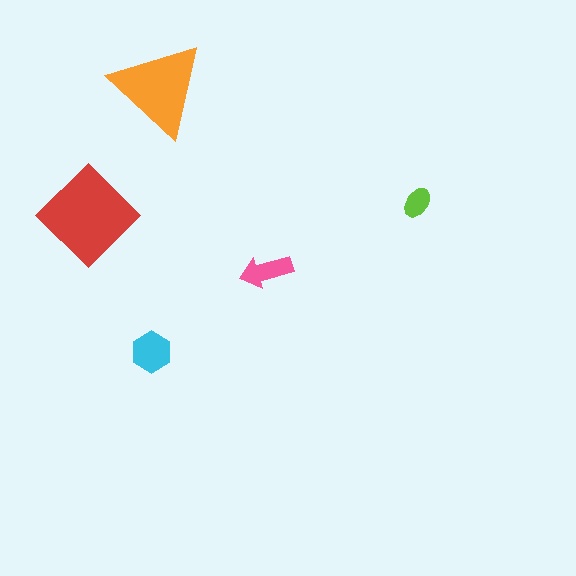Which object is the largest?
The red diamond.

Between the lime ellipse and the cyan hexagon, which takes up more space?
The cyan hexagon.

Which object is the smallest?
The lime ellipse.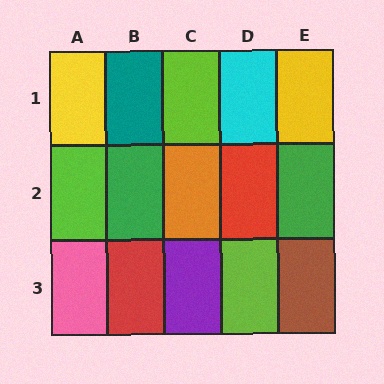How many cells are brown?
1 cell is brown.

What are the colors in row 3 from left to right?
Pink, red, purple, lime, brown.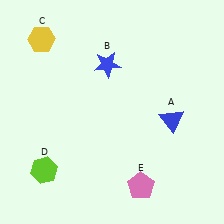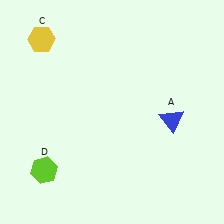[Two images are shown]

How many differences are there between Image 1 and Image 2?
There are 2 differences between the two images.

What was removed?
The blue star (B), the pink pentagon (E) were removed in Image 2.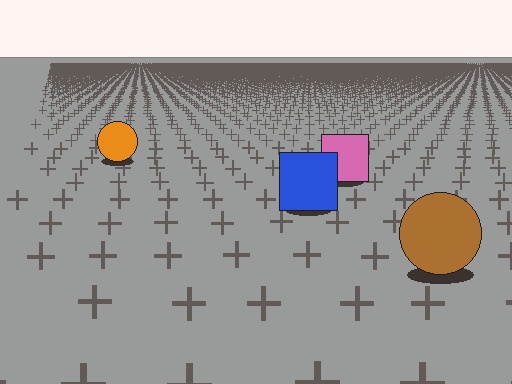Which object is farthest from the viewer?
The orange circle is farthest from the viewer. It appears smaller and the ground texture around it is denser.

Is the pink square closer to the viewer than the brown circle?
No. The brown circle is closer — you can tell from the texture gradient: the ground texture is coarser near it.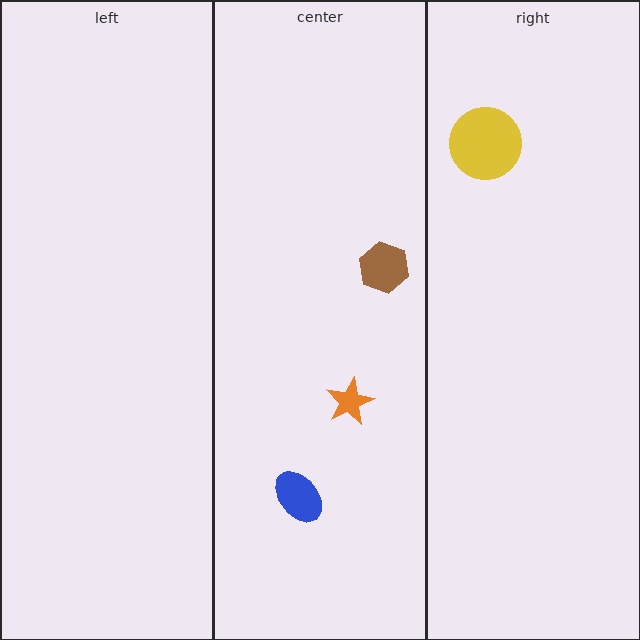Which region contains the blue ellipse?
The center region.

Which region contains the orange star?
The center region.